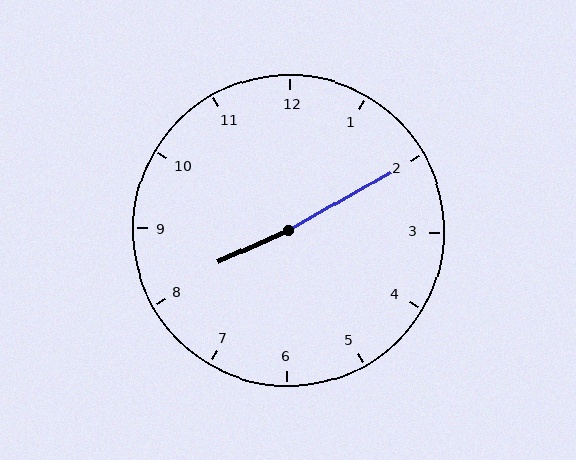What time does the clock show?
8:10.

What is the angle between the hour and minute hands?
Approximately 175 degrees.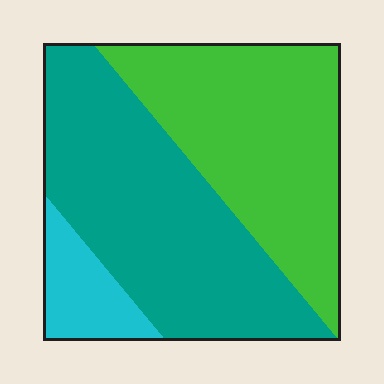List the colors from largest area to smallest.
From largest to smallest: teal, green, cyan.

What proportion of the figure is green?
Green covers around 40% of the figure.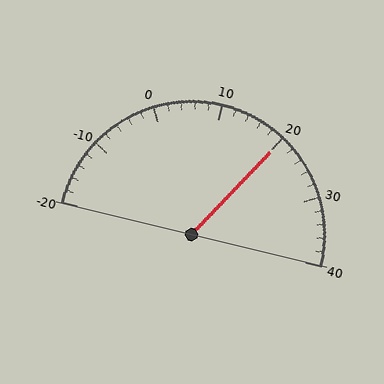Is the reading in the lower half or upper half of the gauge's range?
The reading is in the upper half of the range (-20 to 40).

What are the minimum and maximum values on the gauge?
The gauge ranges from -20 to 40.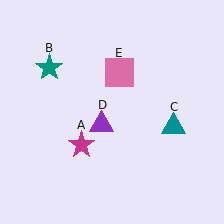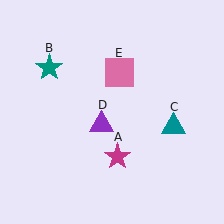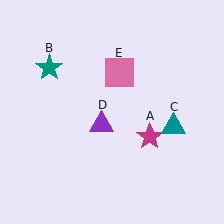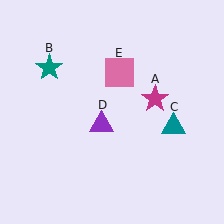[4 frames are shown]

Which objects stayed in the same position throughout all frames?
Teal star (object B) and teal triangle (object C) and purple triangle (object D) and pink square (object E) remained stationary.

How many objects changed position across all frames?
1 object changed position: magenta star (object A).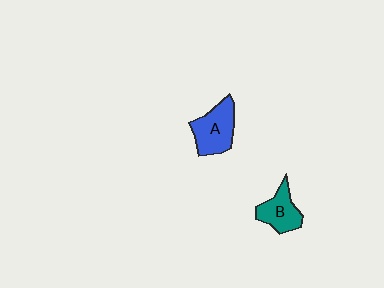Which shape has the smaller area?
Shape B (teal).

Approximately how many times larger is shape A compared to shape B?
Approximately 1.3 times.